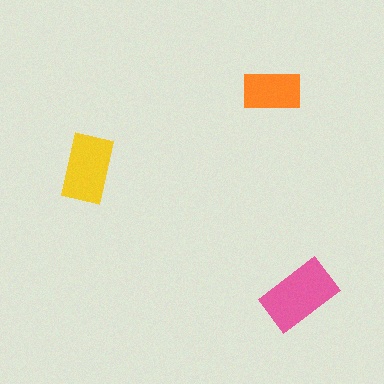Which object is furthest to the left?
The yellow rectangle is leftmost.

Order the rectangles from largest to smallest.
the pink one, the yellow one, the orange one.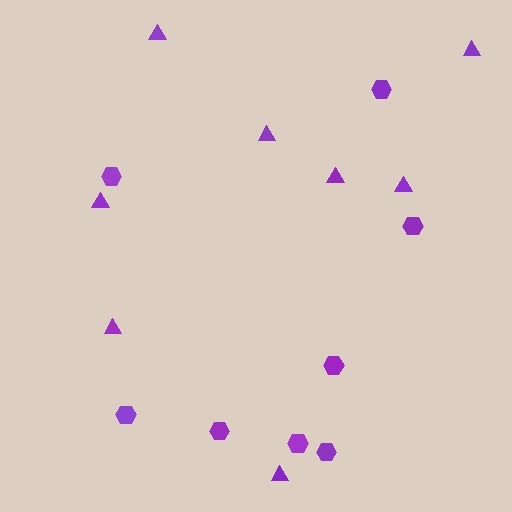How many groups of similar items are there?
There are 2 groups: one group of hexagons (8) and one group of triangles (8).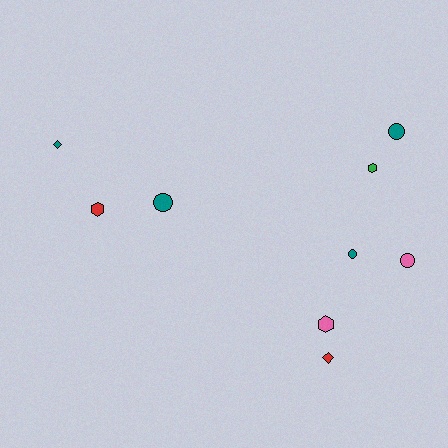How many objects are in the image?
There are 9 objects.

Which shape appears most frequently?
Circle, with 4 objects.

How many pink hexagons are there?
There is 1 pink hexagon.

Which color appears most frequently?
Teal, with 4 objects.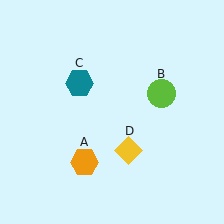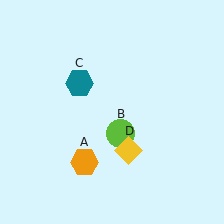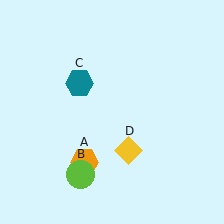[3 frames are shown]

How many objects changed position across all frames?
1 object changed position: lime circle (object B).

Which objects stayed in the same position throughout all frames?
Orange hexagon (object A) and teal hexagon (object C) and yellow diamond (object D) remained stationary.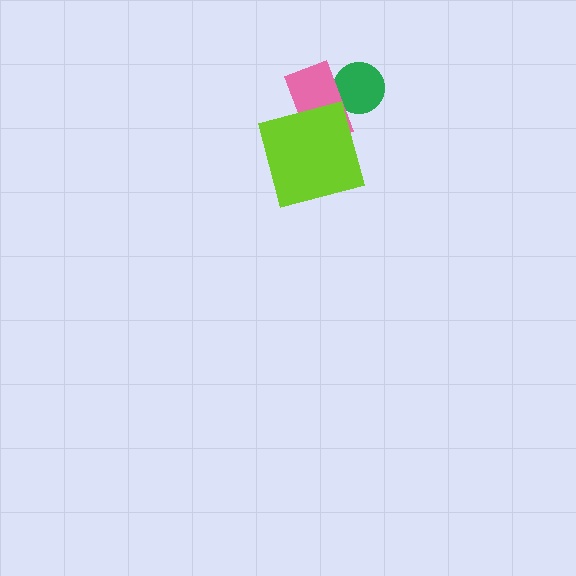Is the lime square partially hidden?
No, no other shape covers it.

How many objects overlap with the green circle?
1 object overlaps with the green circle.